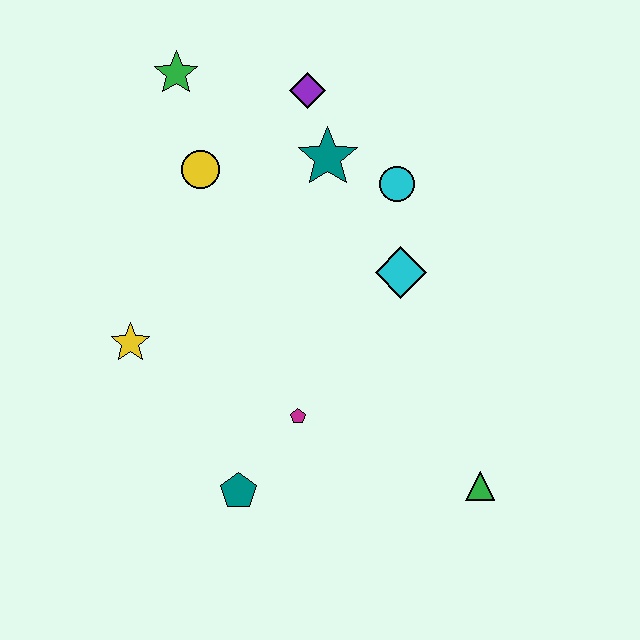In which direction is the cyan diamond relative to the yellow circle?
The cyan diamond is to the right of the yellow circle.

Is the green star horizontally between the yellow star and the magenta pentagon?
Yes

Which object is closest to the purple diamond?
The teal star is closest to the purple diamond.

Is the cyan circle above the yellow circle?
No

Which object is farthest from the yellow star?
The green triangle is farthest from the yellow star.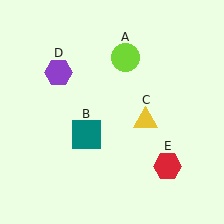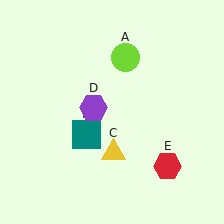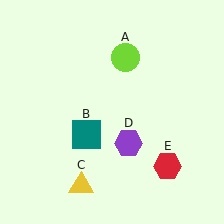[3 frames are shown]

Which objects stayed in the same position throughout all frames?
Lime circle (object A) and teal square (object B) and red hexagon (object E) remained stationary.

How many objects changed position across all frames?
2 objects changed position: yellow triangle (object C), purple hexagon (object D).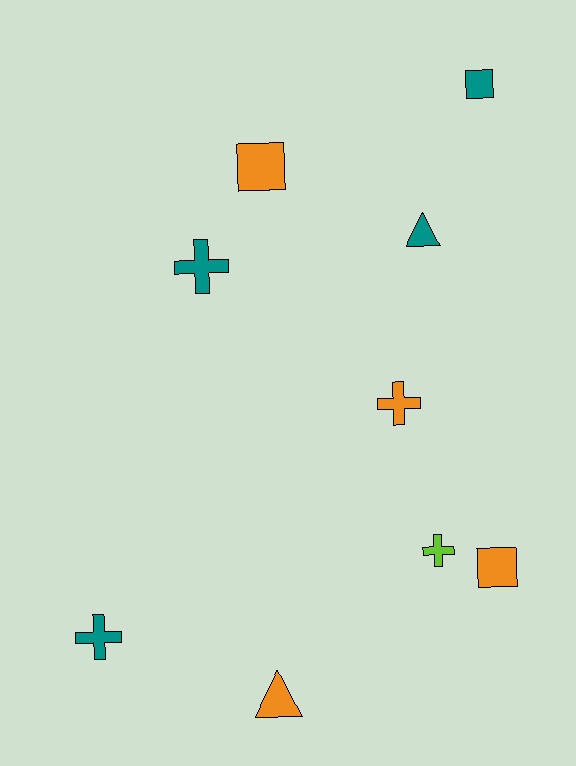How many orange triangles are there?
There is 1 orange triangle.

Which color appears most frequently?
Teal, with 4 objects.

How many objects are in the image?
There are 9 objects.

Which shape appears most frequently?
Cross, with 4 objects.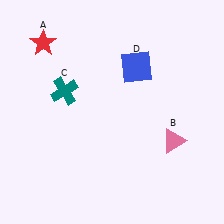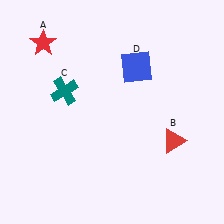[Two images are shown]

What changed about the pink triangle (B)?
In Image 1, B is pink. In Image 2, it changed to red.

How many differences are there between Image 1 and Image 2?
There is 1 difference between the two images.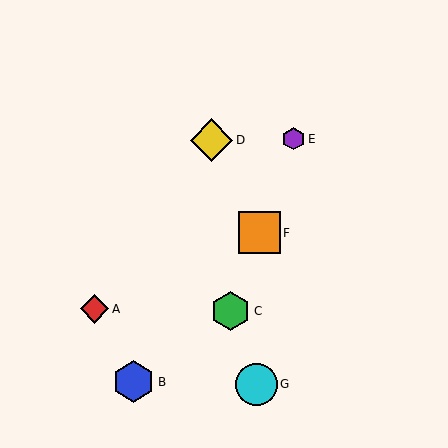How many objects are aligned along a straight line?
3 objects (C, E, F) are aligned along a straight line.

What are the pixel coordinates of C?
Object C is at (231, 311).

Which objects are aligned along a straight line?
Objects C, E, F are aligned along a straight line.